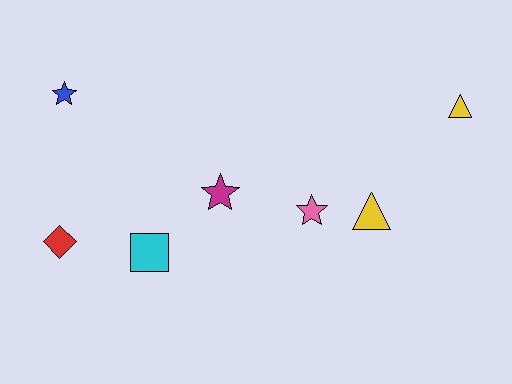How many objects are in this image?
There are 7 objects.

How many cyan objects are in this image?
There is 1 cyan object.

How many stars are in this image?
There are 3 stars.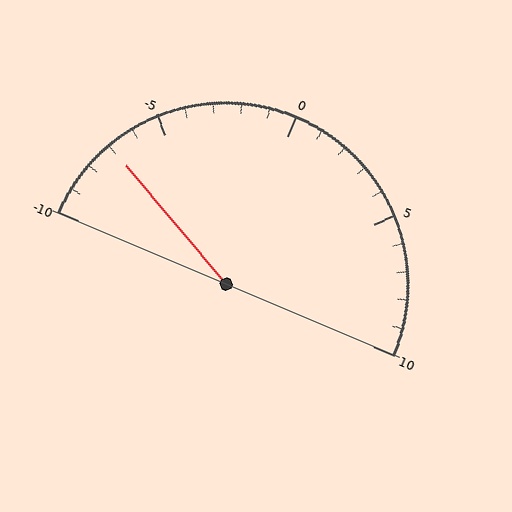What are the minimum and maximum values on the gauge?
The gauge ranges from -10 to 10.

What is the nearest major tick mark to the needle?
The nearest major tick mark is -5.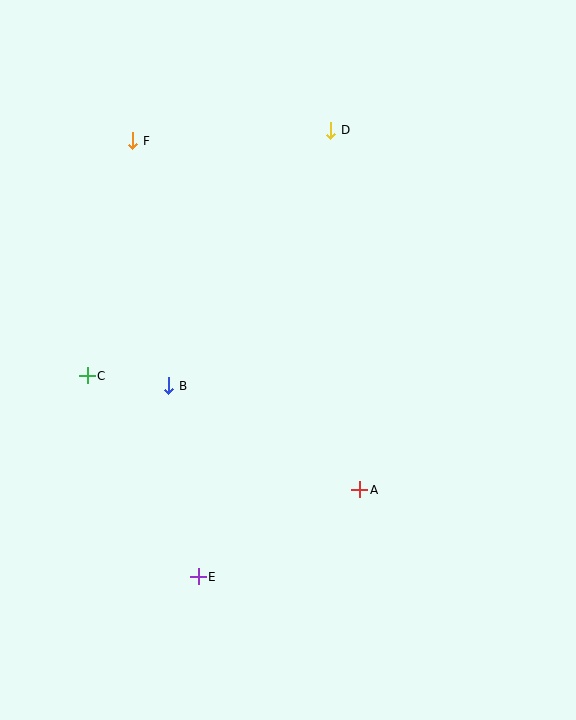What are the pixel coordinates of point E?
Point E is at (198, 577).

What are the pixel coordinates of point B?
Point B is at (169, 386).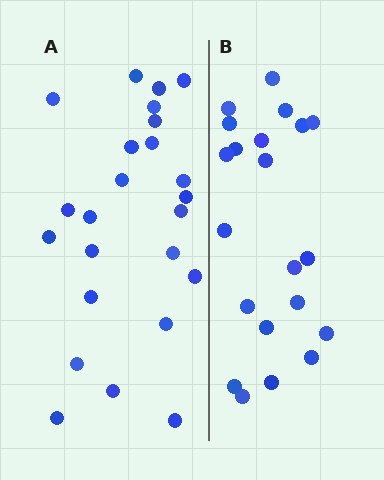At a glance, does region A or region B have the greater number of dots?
Region A (the left region) has more dots.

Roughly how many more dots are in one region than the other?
Region A has just a few more — roughly 2 or 3 more dots than region B.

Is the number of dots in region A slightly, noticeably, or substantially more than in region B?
Region A has only slightly more — the two regions are fairly close. The ratio is roughly 1.1 to 1.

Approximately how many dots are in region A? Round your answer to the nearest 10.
About 20 dots. (The exact count is 24, which rounds to 20.)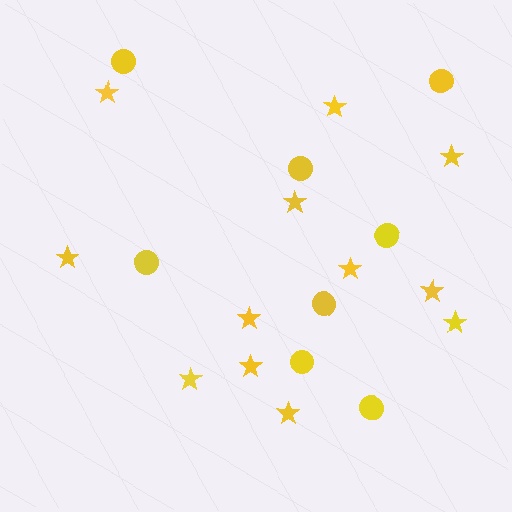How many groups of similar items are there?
There are 2 groups: one group of circles (8) and one group of stars (12).